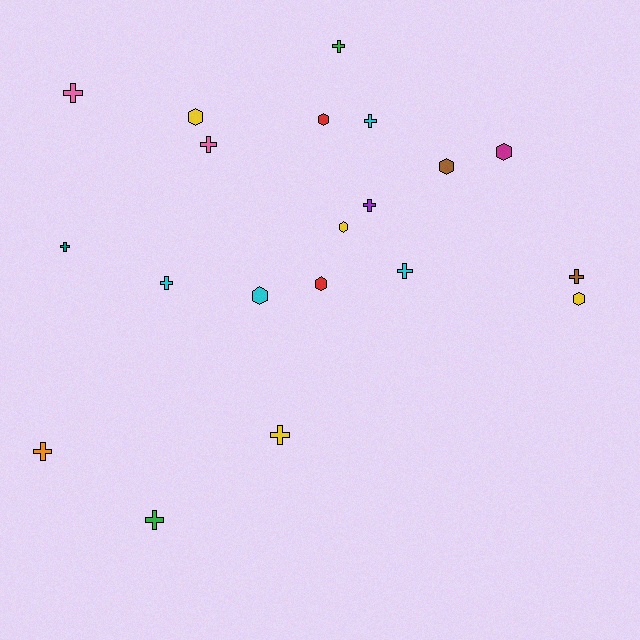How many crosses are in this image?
There are 12 crosses.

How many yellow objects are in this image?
There are 4 yellow objects.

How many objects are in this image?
There are 20 objects.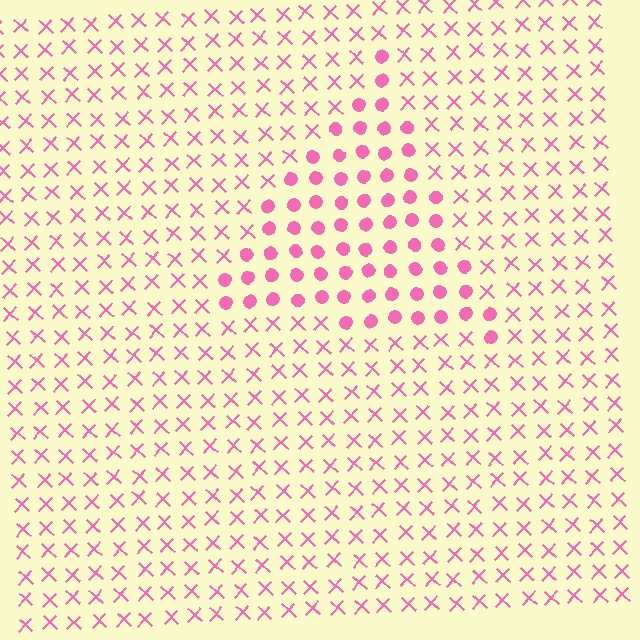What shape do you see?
I see a triangle.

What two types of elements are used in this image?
The image uses circles inside the triangle region and X marks outside it.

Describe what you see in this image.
The image is filled with small pink elements arranged in a uniform grid. A triangle-shaped region contains circles, while the surrounding area contains X marks. The boundary is defined purely by the change in element shape.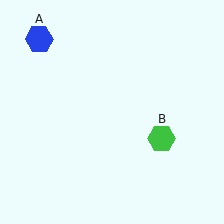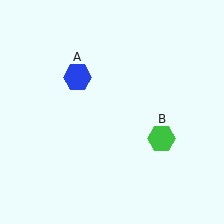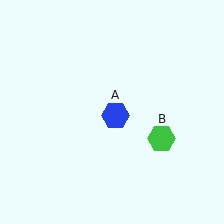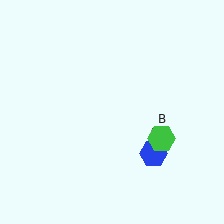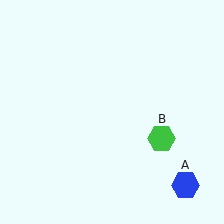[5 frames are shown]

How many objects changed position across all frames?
1 object changed position: blue hexagon (object A).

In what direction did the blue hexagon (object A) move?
The blue hexagon (object A) moved down and to the right.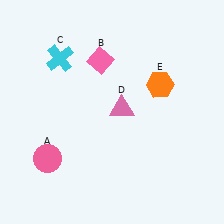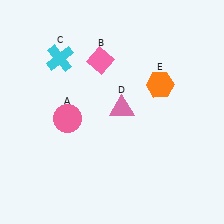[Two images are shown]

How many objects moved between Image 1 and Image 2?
1 object moved between the two images.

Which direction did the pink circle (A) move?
The pink circle (A) moved up.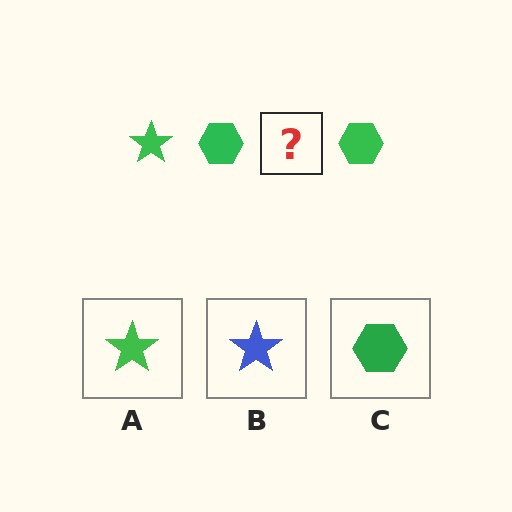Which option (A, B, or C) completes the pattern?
A.